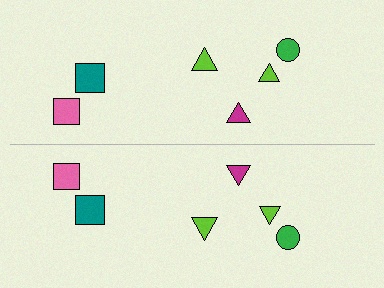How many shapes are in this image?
There are 12 shapes in this image.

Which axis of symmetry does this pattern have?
The pattern has a horizontal axis of symmetry running through the center of the image.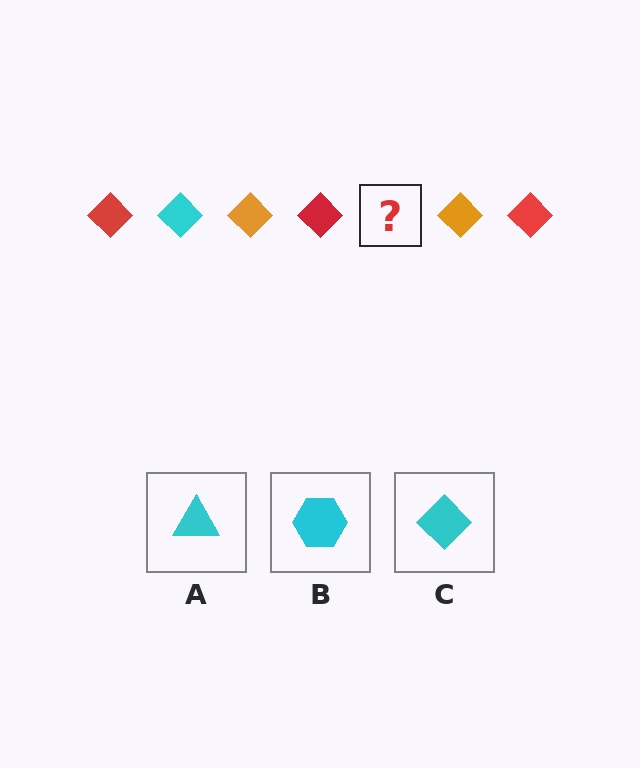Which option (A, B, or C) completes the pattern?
C.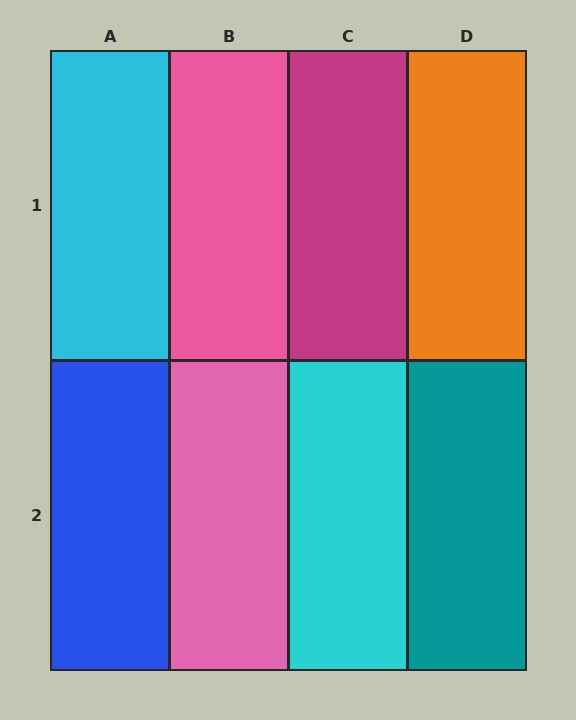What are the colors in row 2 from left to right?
Blue, pink, cyan, teal.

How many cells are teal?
1 cell is teal.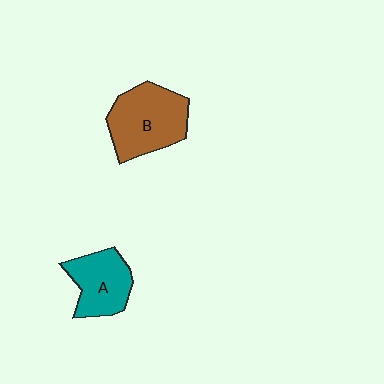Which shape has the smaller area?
Shape A (teal).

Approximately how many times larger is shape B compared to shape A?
Approximately 1.4 times.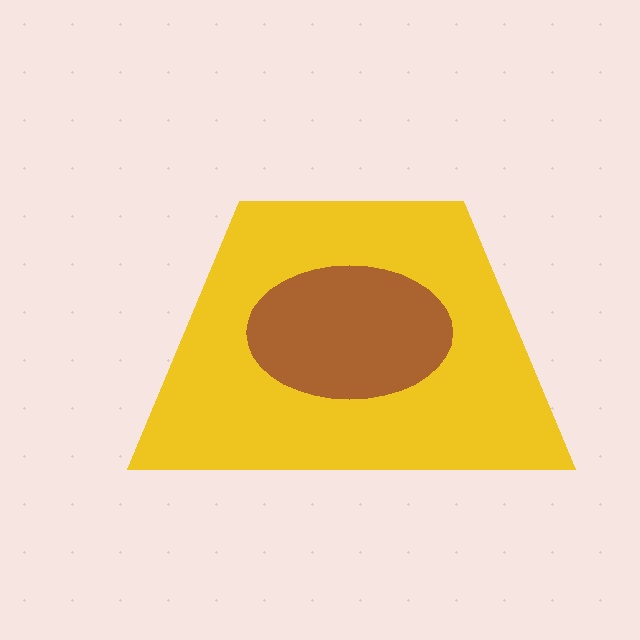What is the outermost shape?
The yellow trapezoid.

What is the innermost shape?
The brown ellipse.